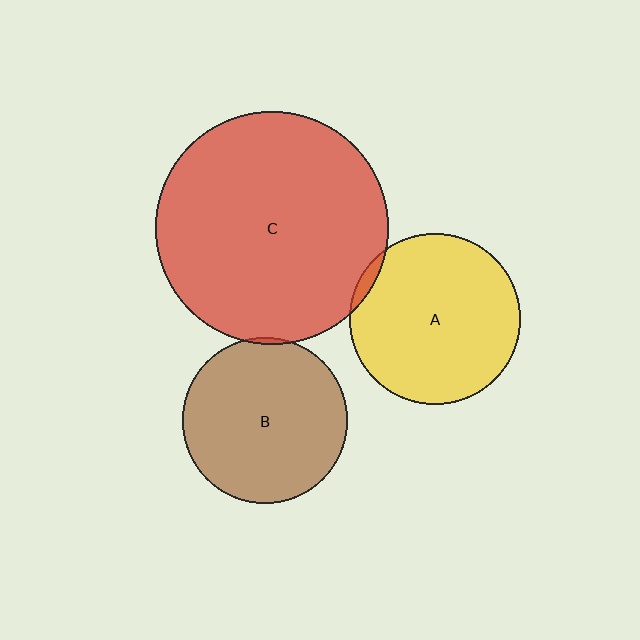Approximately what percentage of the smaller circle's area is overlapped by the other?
Approximately 5%.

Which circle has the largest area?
Circle C (red).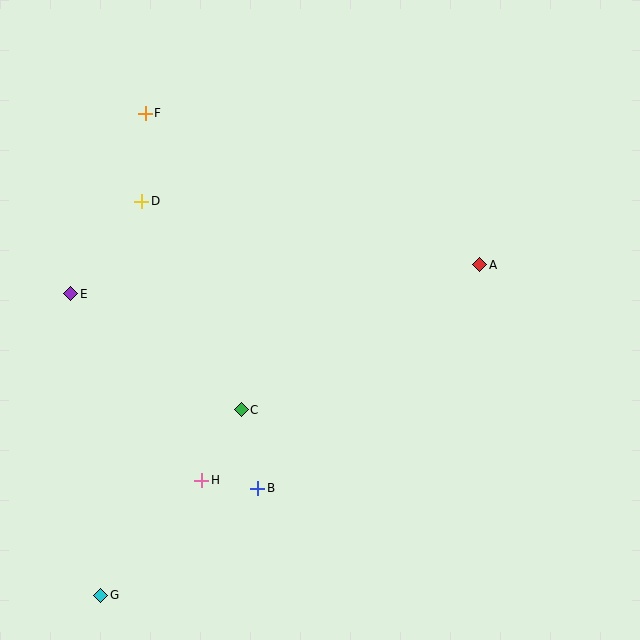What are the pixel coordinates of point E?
Point E is at (71, 294).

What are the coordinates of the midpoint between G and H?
The midpoint between G and H is at (151, 538).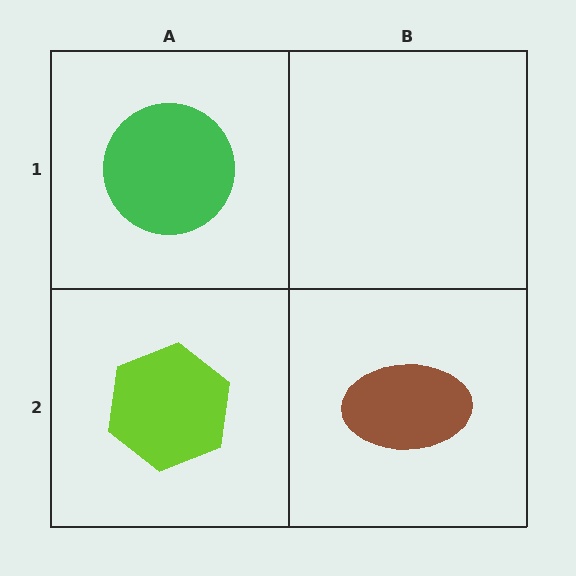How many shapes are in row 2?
2 shapes.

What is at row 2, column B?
A brown ellipse.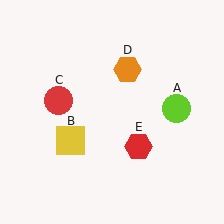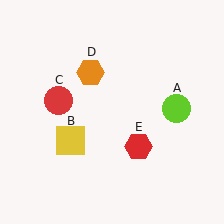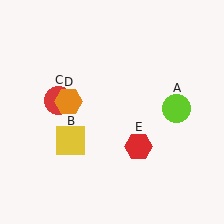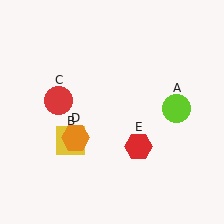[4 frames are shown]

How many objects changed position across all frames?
1 object changed position: orange hexagon (object D).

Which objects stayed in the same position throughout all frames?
Lime circle (object A) and yellow square (object B) and red circle (object C) and red hexagon (object E) remained stationary.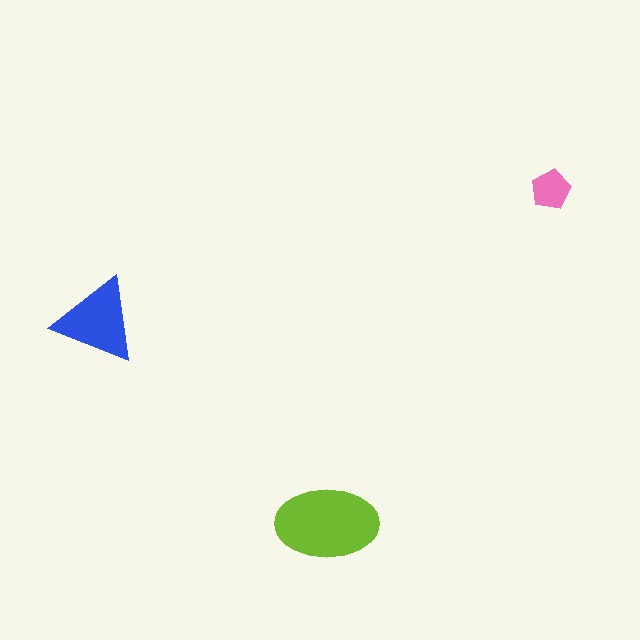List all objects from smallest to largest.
The pink pentagon, the blue triangle, the lime ellipse.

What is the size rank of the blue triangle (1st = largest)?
2nd.